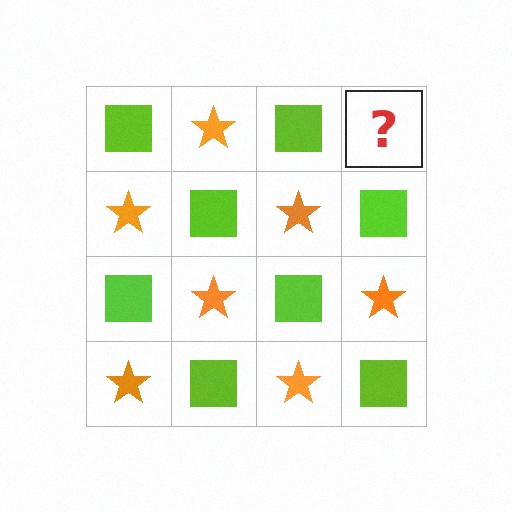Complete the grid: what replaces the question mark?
The question mark should be replaced with an orange star.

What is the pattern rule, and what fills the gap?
The rule is that it alternates lime square and orange star in a checkerboard pattern. The gap should be filled with an orange star.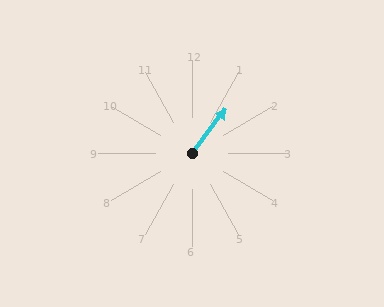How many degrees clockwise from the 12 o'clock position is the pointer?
Approximately 37 degrees.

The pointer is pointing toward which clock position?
Roughly 1 o'clock.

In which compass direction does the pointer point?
Northeast.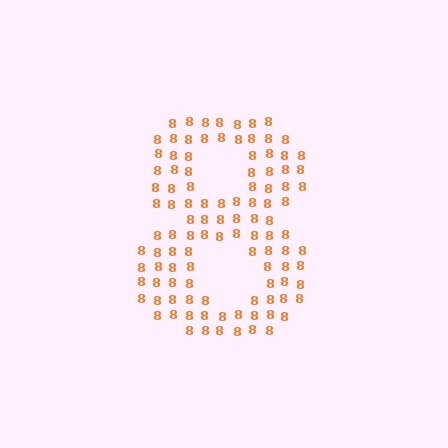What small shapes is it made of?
It is made of small digit 8's.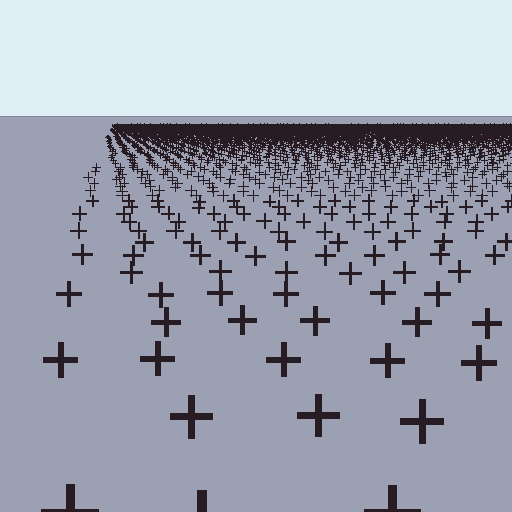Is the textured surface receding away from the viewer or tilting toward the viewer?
The surface is receding away from the viewer. Texture elements get smaller and denser toward the top.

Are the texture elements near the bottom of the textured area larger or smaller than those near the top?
Larger. Near the bottom, elements are closer to the viewer and appear at a bigger on-screen size.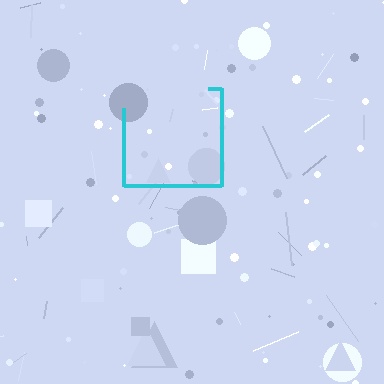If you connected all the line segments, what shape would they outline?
They would outline a square.